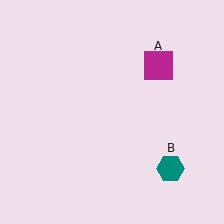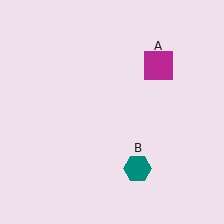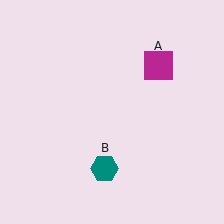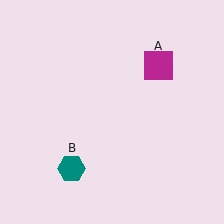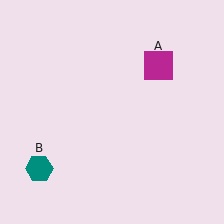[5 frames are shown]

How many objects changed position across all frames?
1 object changed position: teal hexagon (object B).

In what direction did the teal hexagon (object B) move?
The teal hexagon (object B) moved left.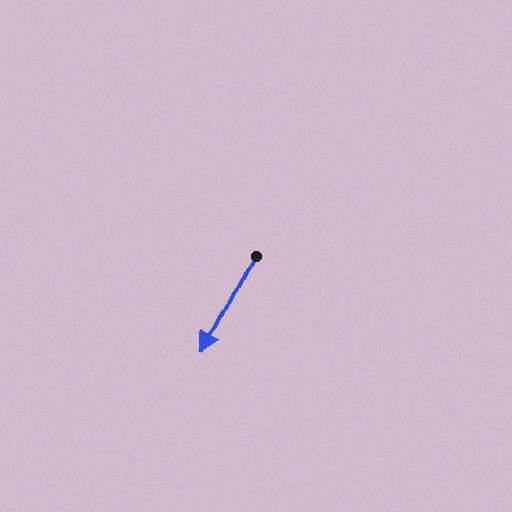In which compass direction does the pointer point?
Southwest.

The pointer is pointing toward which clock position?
Roughly 7 o'clock.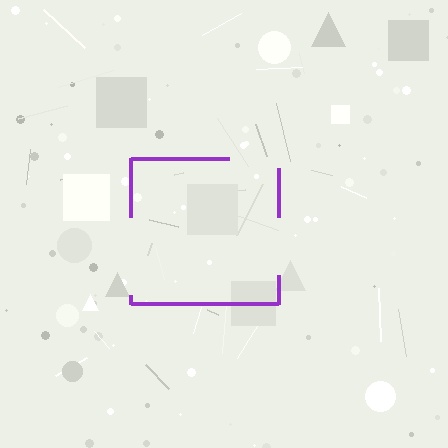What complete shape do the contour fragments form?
The contour fragments form a square.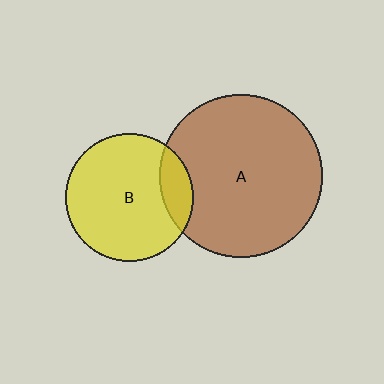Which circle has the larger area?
Circle A (brown).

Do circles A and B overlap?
Yes.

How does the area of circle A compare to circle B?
Approximately 1.6 times.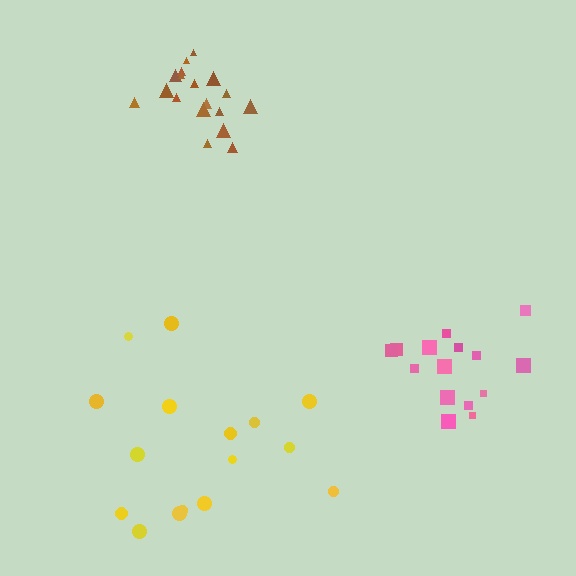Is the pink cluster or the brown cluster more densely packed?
Brown.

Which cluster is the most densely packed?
Brown.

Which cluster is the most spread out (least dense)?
Yellow.